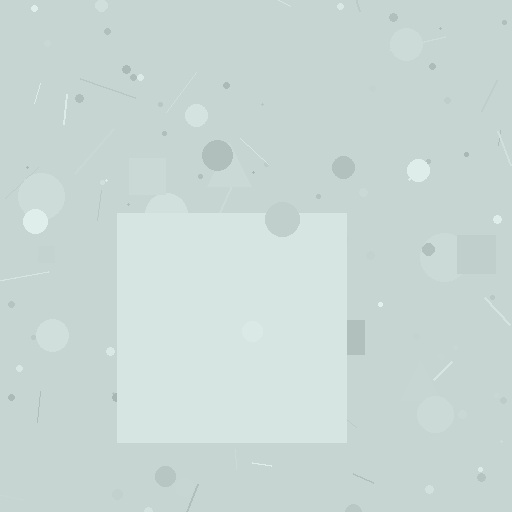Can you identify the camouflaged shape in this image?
The camouflaged shape is a square.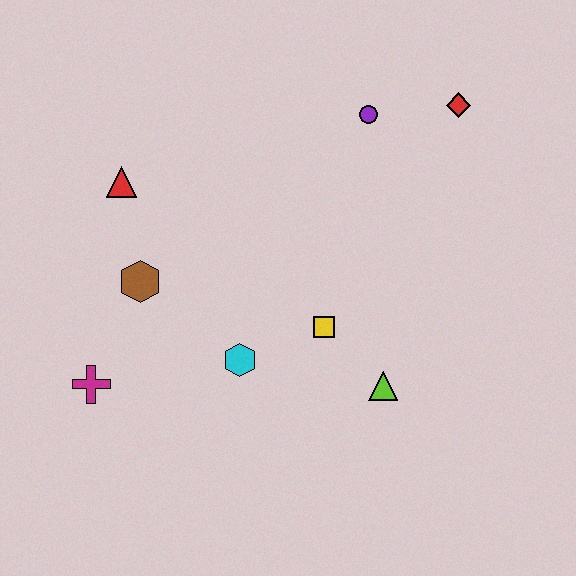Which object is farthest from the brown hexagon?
The red diamond is farthest from the brown hexagon.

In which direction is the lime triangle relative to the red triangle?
The lime triangle is to the right of the red triangle.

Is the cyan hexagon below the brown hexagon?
Yes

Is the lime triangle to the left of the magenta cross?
No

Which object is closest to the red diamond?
The purple circle is closest to the red diamond.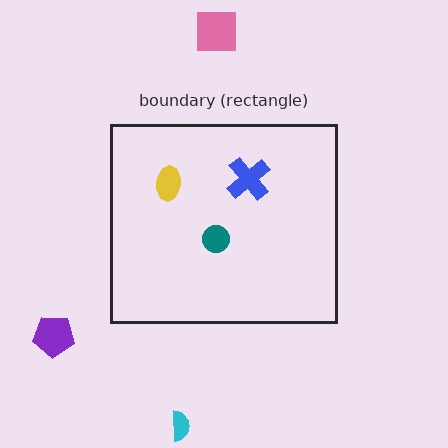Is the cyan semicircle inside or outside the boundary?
Outside.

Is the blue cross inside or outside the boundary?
Inside.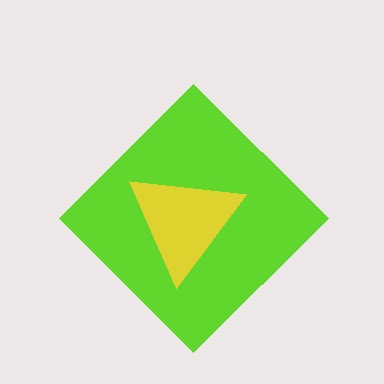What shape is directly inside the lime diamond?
The yellow triangle.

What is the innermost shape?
The yellow triangle.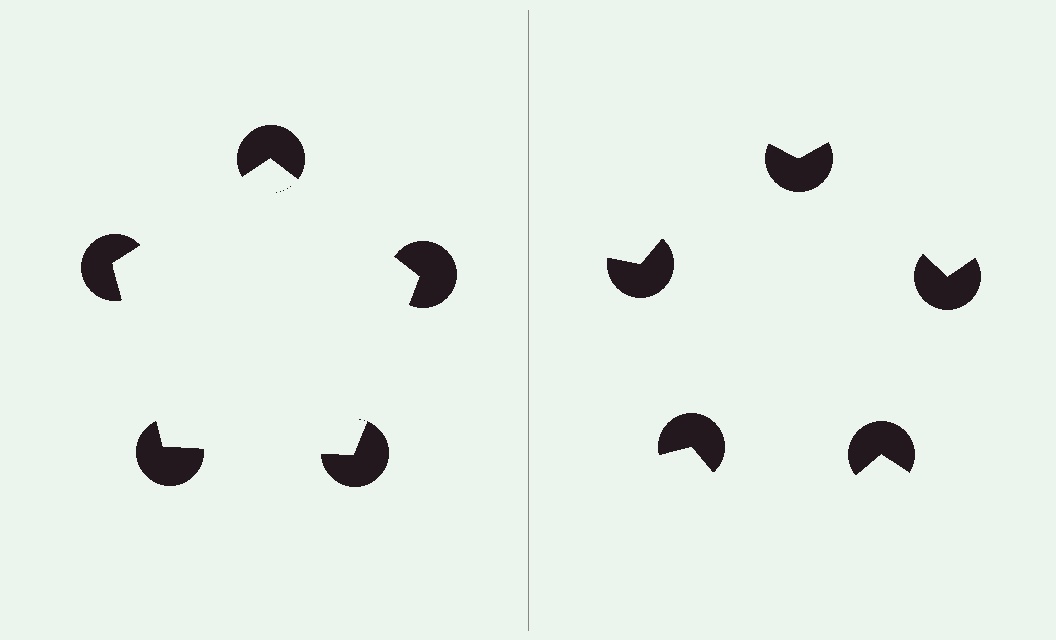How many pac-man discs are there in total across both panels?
10 — 5 on each side.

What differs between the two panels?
The pac-man discs are positioned identically on both sides; only the wedge orientations differ. On the left they align to a pentagon; on the right they are misaligned.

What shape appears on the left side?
An illusory pentagon.